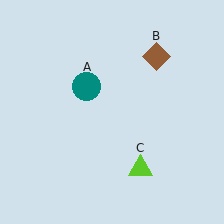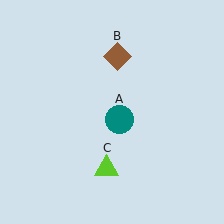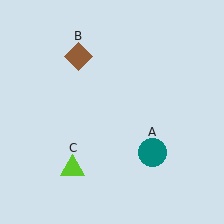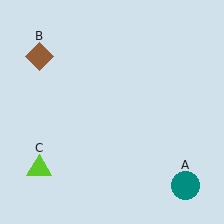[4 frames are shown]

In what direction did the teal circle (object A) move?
The teal circle (object A) moved down and to the right.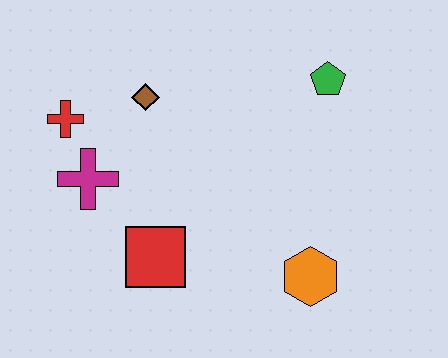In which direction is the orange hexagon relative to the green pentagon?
The orange hexagon is below the green pentagon.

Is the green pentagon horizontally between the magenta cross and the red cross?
No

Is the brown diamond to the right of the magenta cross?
Yes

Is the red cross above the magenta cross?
Yes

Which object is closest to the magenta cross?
The red cross is closest to the magenta cross.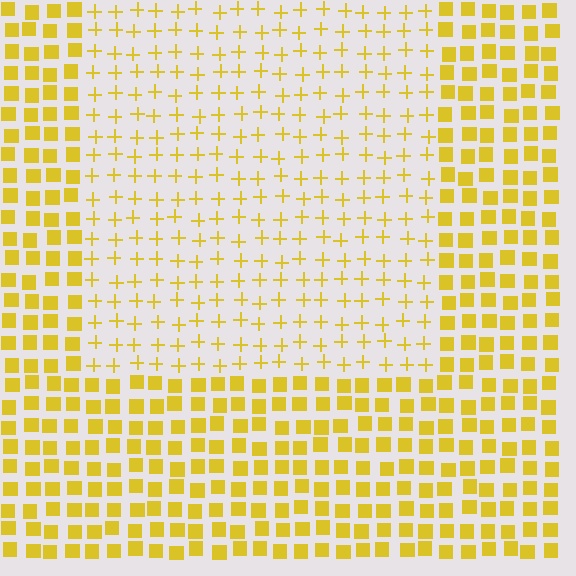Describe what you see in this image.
The image is filled with small yellow elements arranged in a uniform grid. A rectangle-shaped region contains plus signs, while the surrounding area contains squares. The boundary is defined purely by the change in element shape.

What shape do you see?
I see a rectangle.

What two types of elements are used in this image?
The image uses plus signs inside the rectangle region and squares outside it.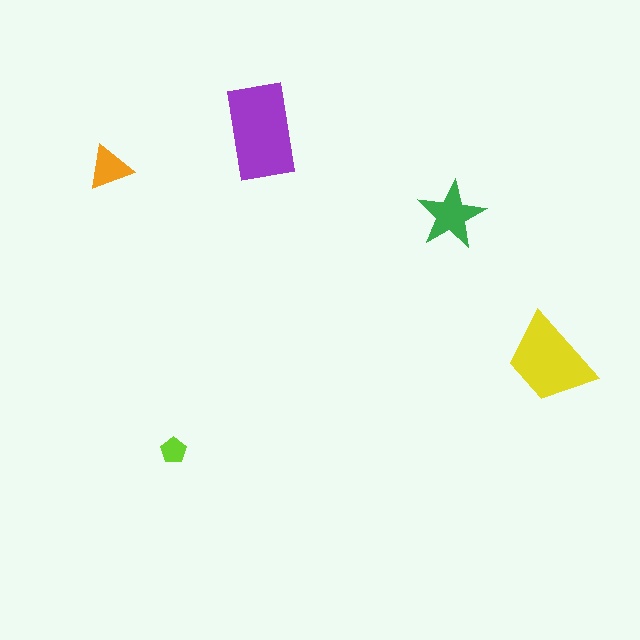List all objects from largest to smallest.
The purple rectangle, the yellow trapezoid, the green star, the orange triangle, the lime pentagon.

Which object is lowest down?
The lime pentagon is bottommost.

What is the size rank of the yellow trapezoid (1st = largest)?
2nd.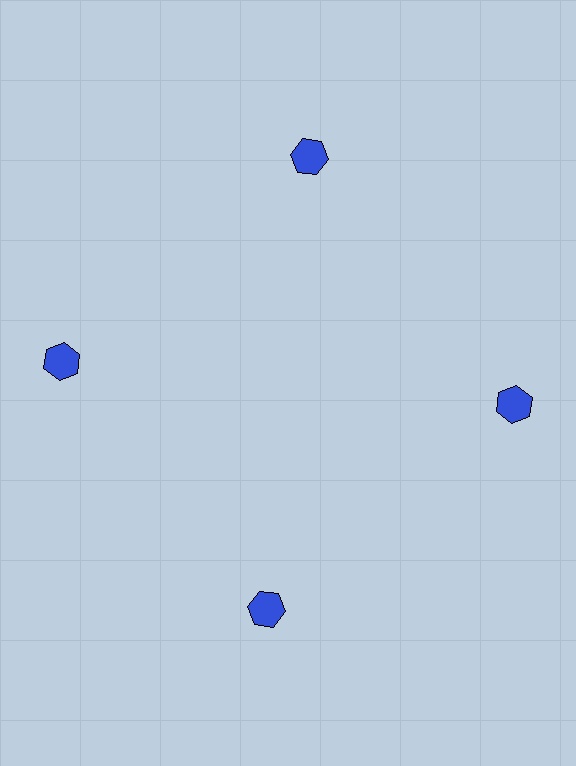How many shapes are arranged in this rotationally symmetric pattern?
There are 4 shapes, arranged in 4 groups of 1.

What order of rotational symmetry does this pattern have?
This pattern has 4-fold rotational symmetry.